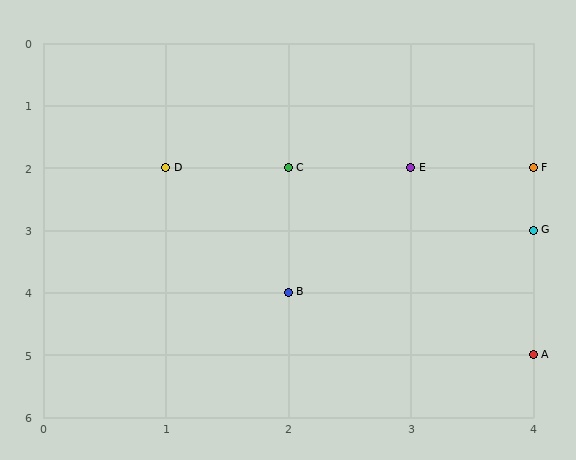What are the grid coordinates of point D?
Point D is at grid coordinates (1, 2).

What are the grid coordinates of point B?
Point B is at grid coordinates (2, 4).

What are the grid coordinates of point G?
Point G is at grid coordinates (4, 3).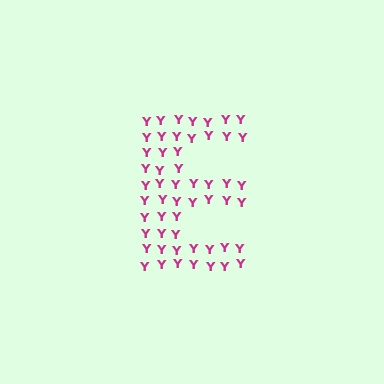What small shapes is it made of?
It is made of small letter Y's.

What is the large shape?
The large shape is the letter E.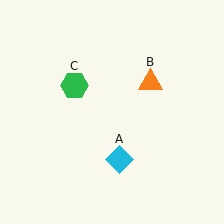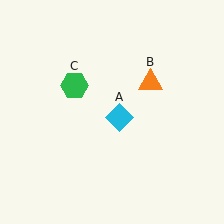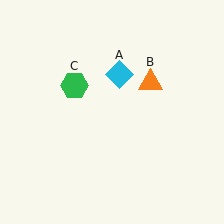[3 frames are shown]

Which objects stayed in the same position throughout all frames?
Orange triangle (object B) and green hexagon (object C) remained stationary.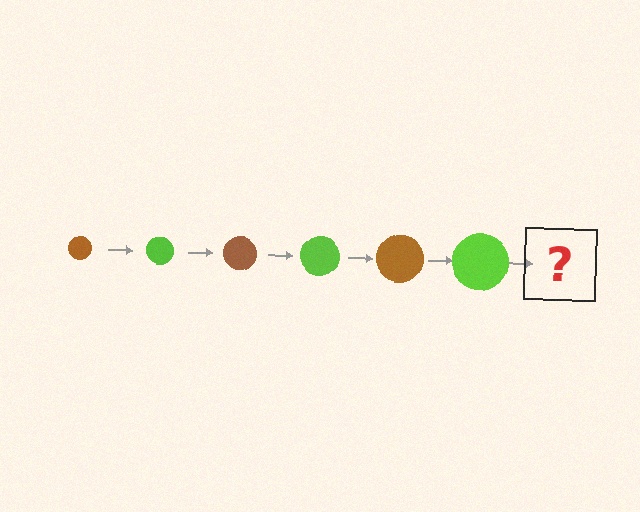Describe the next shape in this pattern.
It should be a brown circle, larger than the previous one.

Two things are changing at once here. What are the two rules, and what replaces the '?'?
The two rules are that the circle grows larger each step and the color cycles through brown and lime. The '?' should be a brown circle, larger than the previous one.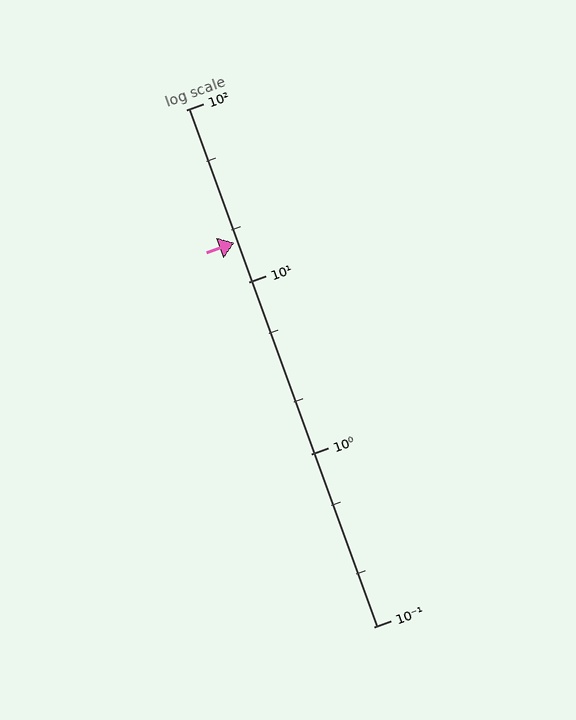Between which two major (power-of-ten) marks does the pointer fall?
The pointer is between 10 and 100.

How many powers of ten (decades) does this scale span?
The scale spans 3 decades, from 0.1 to 100.